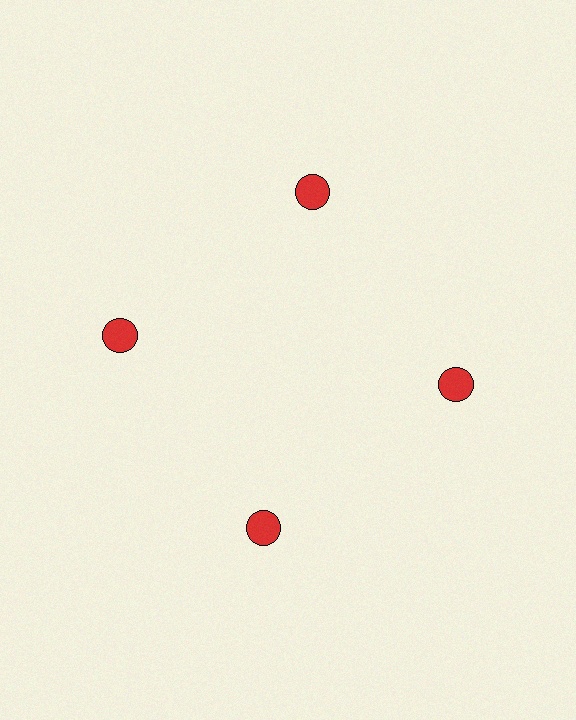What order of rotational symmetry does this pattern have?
This pattern has 4-fold rotational symmetry.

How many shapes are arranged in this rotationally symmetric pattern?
There are 4 shapes, arranged in 4 groups of 1.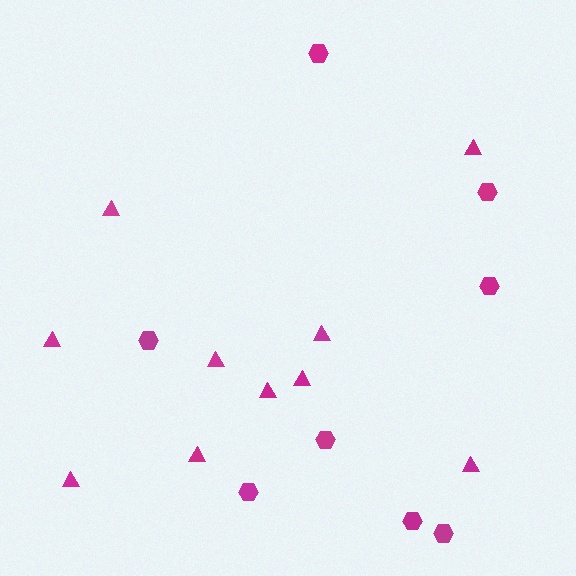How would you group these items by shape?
There are 2 groups: one group of triangles (10) and one group of hexagons (8).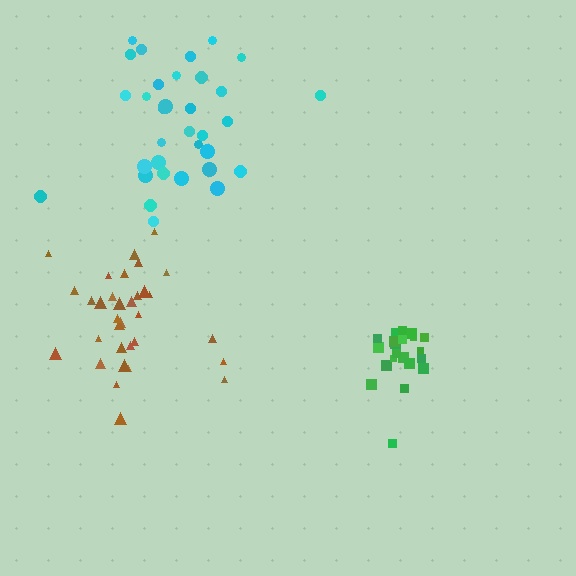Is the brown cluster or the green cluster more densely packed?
Green.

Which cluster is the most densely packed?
Green.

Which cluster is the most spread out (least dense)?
Cyan.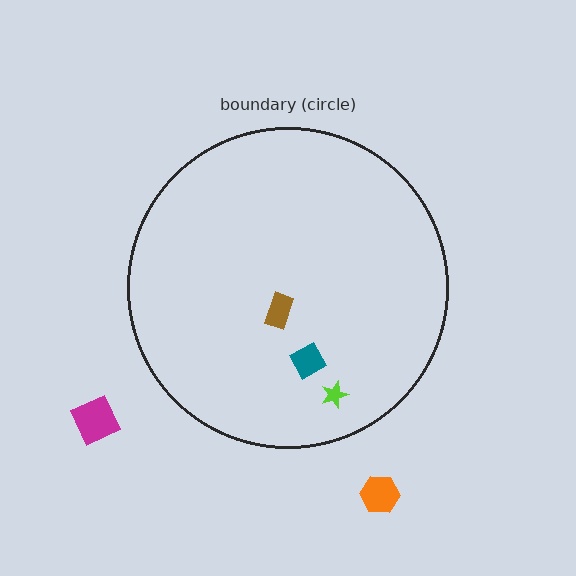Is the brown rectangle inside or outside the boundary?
Inside.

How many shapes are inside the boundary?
3 inside, 2 outside.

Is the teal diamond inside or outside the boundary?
Inside.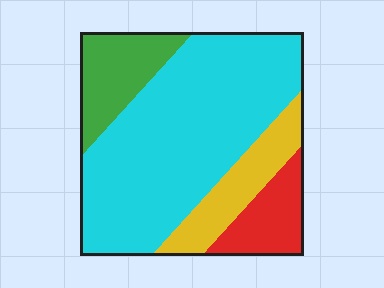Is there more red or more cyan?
Cyan.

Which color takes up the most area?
Cyan, at roughly 60%.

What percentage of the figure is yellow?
Yellow takes up about one eighth (1/8) of the figure.